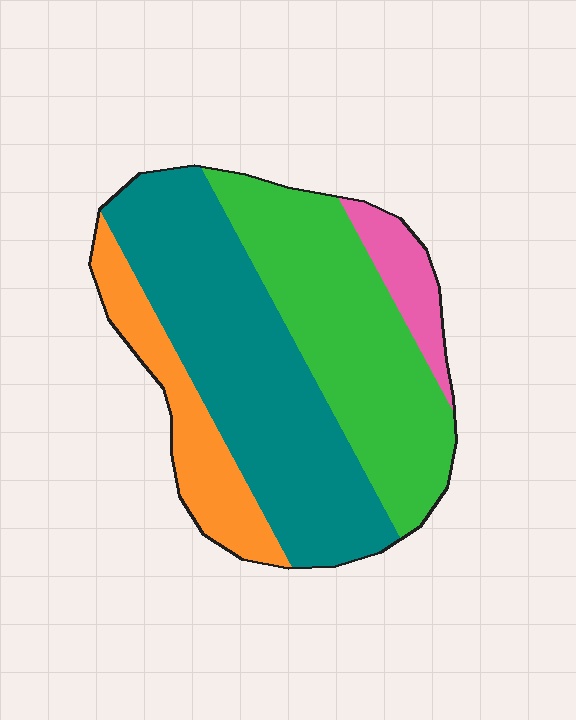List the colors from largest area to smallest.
From largest to smallest: teal, green, orange, pink.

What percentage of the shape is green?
Green covers about 35% of the shape.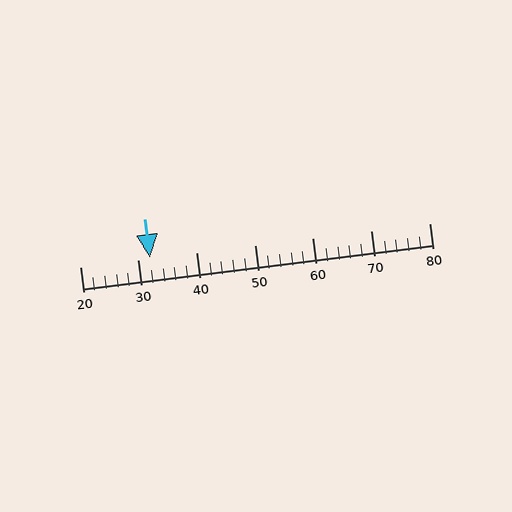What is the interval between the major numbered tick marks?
The major tick marks are spaced 10 units apart.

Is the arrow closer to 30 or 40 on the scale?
The arrow is closer to 30.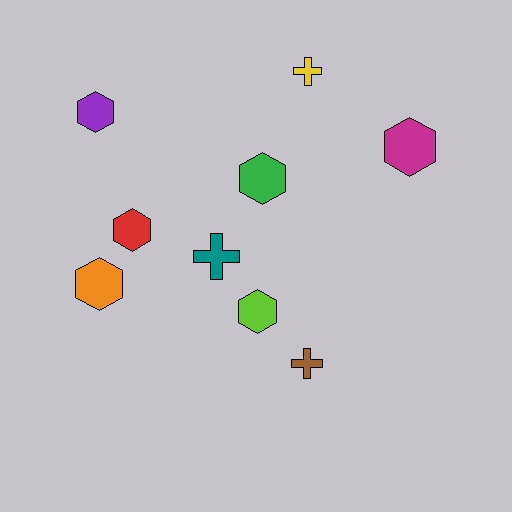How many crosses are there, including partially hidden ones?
There are 3 crosses.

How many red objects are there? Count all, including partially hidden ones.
There is 1 red object.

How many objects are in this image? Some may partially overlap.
There are 9 objects.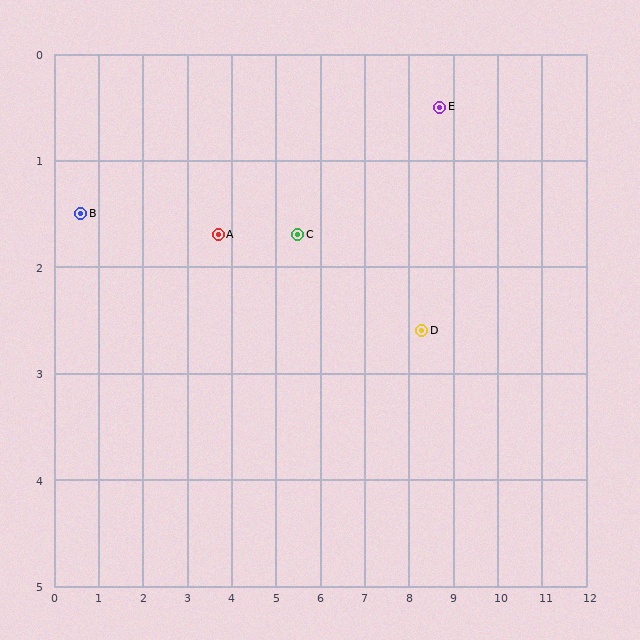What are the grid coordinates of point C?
Point C is at approximately (5.5, 1.7).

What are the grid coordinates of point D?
Point D is at approximately (8.3, 2.6).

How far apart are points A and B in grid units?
Points A and B are about 3.1 grid units apart.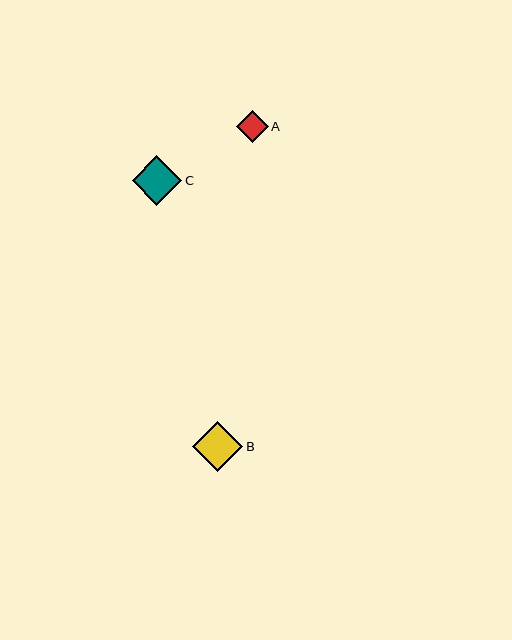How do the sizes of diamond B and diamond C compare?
Diamond B and diamond C are approximately the same size.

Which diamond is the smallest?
Diamond A is the smallest with a size of approximately 32 pixels.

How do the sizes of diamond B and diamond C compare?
Diamond B and diamond C are approximately the same size.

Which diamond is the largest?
Diamond B is the largest with a size of approximately 50 pixels.